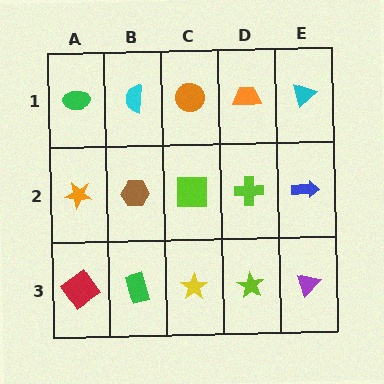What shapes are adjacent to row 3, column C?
A lime square (row 2, column C), a green rectangle (row 3, column B), a lime star (row 3, column D).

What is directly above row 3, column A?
An orange star.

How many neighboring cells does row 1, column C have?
3.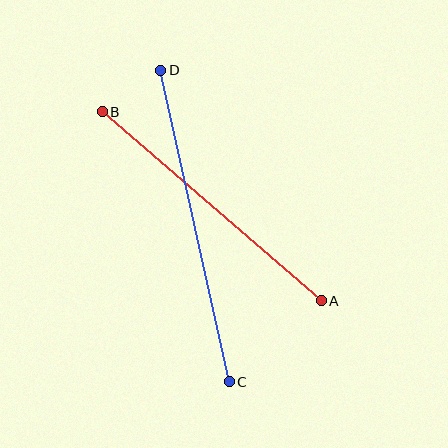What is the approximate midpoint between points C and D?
The midpoint is at approximately (195, 226) pixels.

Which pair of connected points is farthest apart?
Points C and D are farthest apart.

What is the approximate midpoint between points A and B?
The midpoint is at approximately (212, 206) pixels.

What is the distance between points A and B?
The distance is approximately 289 pixels.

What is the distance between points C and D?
The distance is approximately 319 pixels.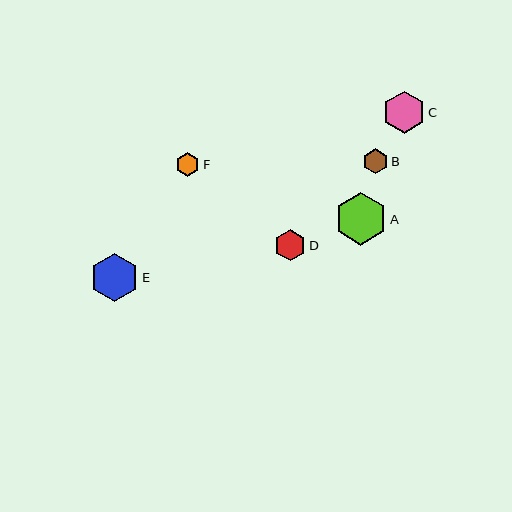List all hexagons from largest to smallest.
From largest to smallest: A, E, C, D, B, F.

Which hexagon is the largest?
Hexagon A is the largest with a size of approximately 53 pixels.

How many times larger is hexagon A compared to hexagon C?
Hexagon A is approximately 1.2 times the size of hexagon C.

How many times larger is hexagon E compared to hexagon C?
Hexagon E is approximately 1.1 times the size of hexagon C.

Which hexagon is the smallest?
Hexagon F is the smallest with a size of approximately 23 pixels.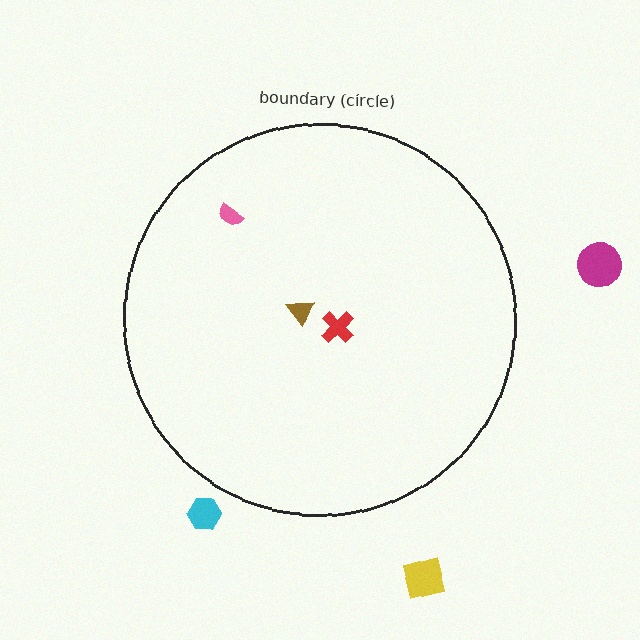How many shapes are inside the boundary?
3 inside, 3 outside.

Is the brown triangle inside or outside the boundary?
Inside.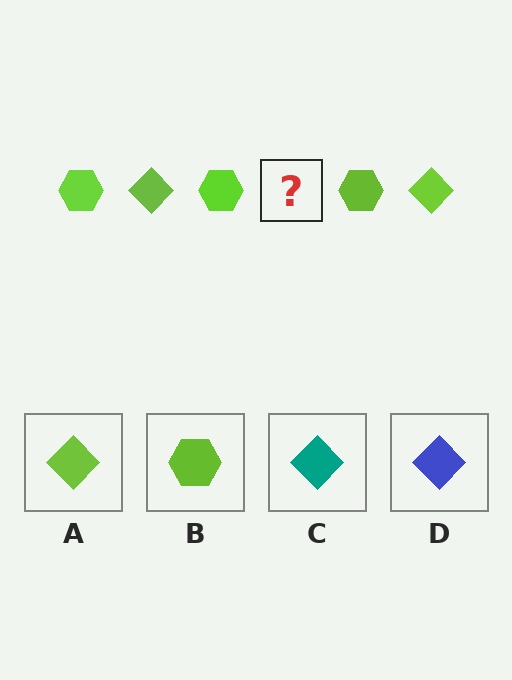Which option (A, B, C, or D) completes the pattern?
A.